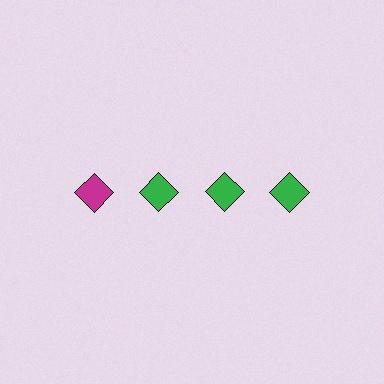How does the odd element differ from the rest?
It has a different color: magenta instead of green.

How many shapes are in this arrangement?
There are 4 shapes arranged in a grid pattern.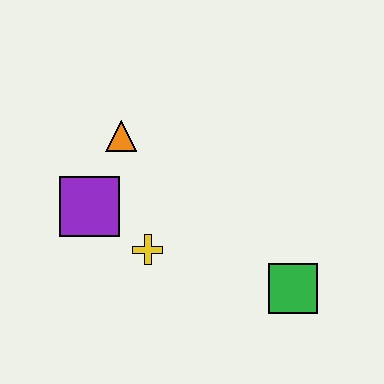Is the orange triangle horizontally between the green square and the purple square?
Yes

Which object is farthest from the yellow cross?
The green square is farthest from the yellow cross.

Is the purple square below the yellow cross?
No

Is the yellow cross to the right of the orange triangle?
Yes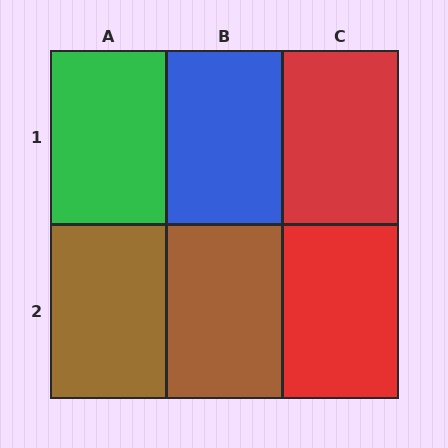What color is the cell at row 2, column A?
Brown.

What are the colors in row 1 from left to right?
Green, blue, red.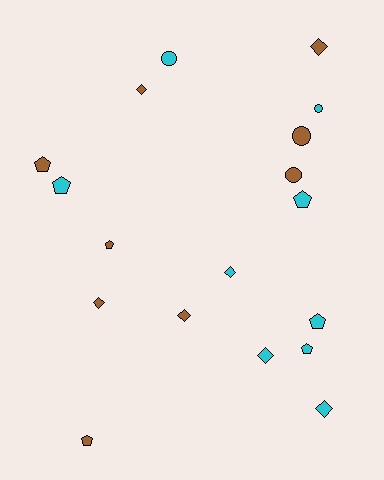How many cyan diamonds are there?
There are 3 cyan diamonds.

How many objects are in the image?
There are 18 objects.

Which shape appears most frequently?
Pentagon, with 7 objects.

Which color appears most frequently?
Cyan, with 9 objects.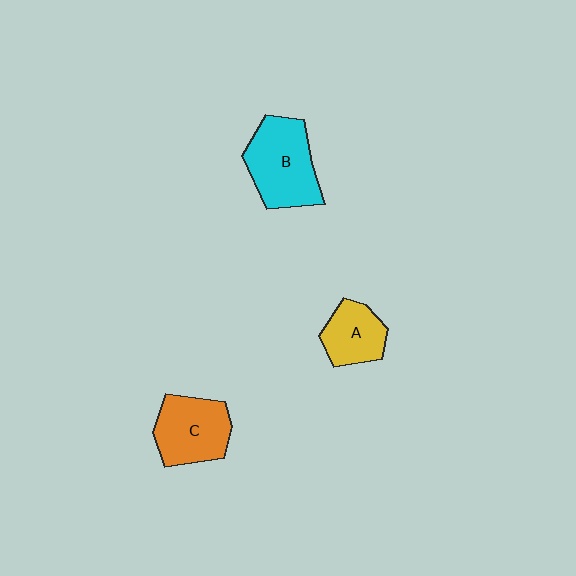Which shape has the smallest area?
Shape A (yellow).